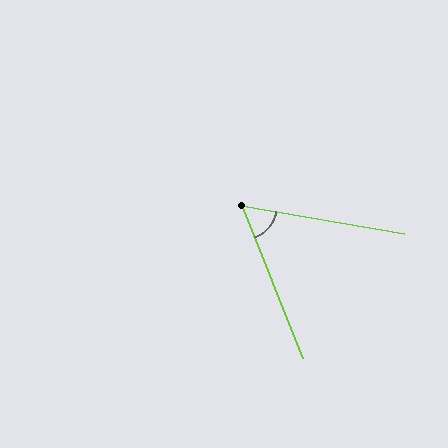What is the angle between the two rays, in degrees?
Approximately 59 degrees.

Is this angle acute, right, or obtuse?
It is acute.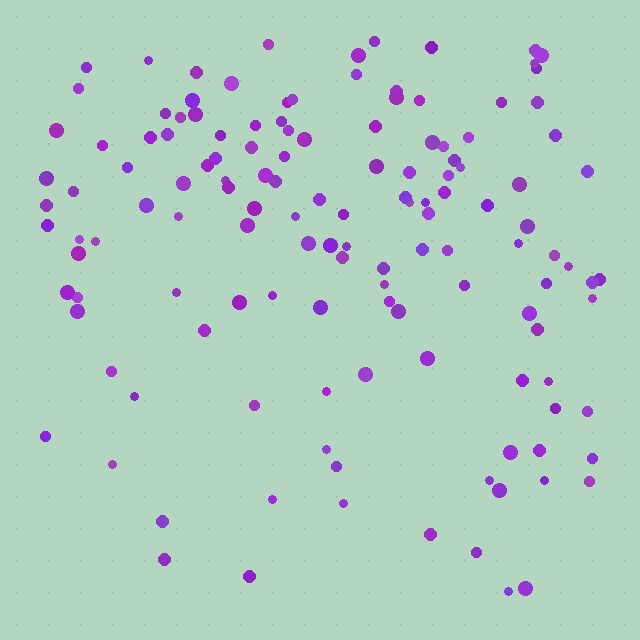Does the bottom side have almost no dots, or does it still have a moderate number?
Still a moderate number, just noticeably fewer than the top.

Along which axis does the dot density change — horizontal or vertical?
Vertical.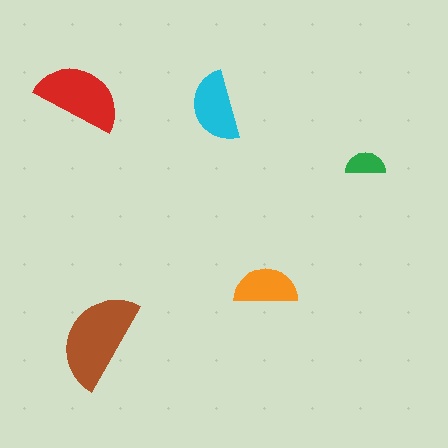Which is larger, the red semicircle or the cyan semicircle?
The red one.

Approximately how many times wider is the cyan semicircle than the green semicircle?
About 2 times wider.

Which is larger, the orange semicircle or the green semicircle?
The orange one.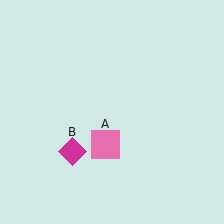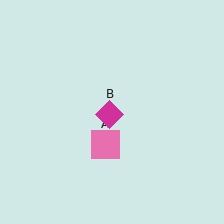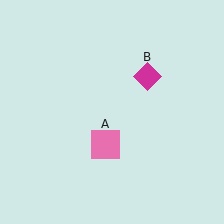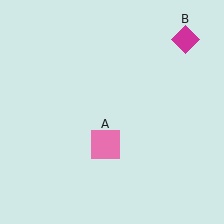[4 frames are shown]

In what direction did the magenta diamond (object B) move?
The magenta diamond (object B) moved up and to the right.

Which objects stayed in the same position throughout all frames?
Pink square (object A) remained stationary.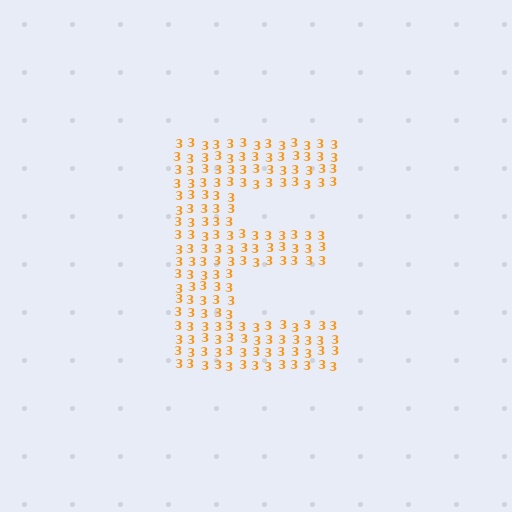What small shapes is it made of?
It is made of small digit 3's.